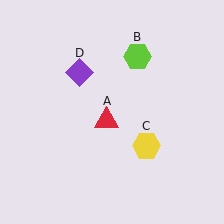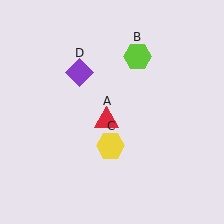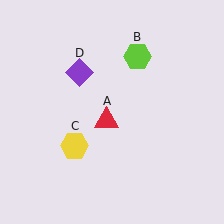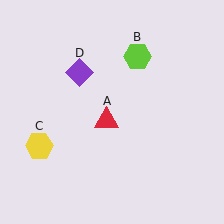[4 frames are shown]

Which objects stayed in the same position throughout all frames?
Red triangle (object A) and lime hexagon (object B) and purple diamond (object D) remained stationary.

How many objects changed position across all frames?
1 object changed position: yellow hexagon (object C).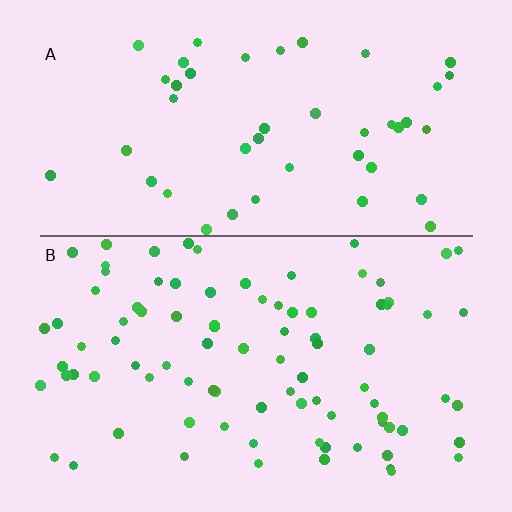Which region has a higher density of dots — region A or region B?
B (the bottom).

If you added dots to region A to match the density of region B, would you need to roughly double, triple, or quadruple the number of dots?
Approximately double.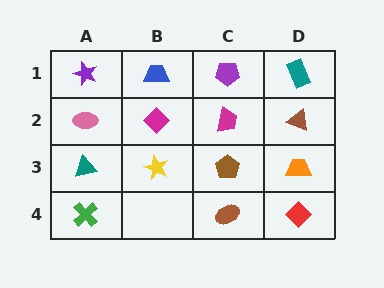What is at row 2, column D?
A brown triangle.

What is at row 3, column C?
A brown pentagon.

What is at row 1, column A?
A purple star.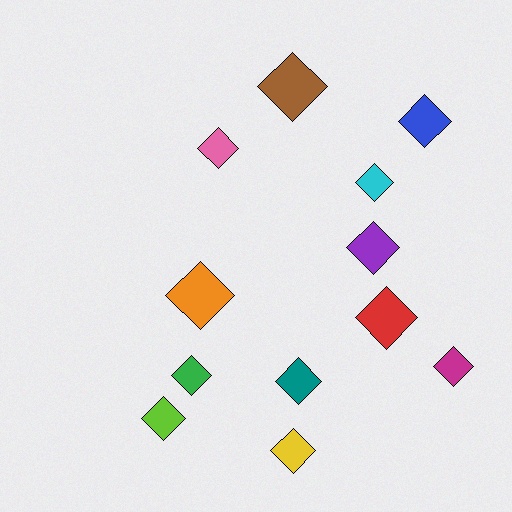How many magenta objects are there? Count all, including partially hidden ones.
There is 1 magenta object.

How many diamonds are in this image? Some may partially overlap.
There are 12 diamonds.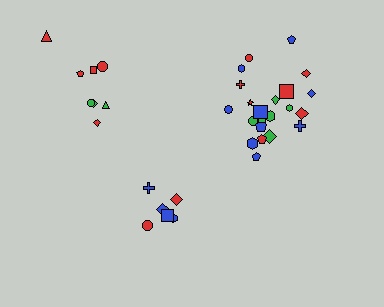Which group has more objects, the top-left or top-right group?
The top-right group.